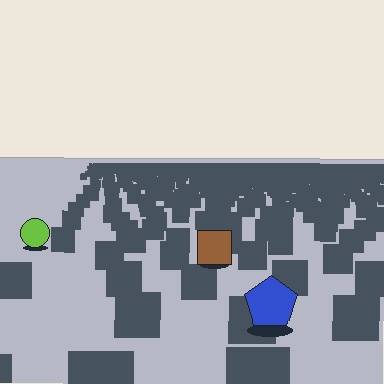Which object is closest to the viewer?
The blue pentagon is closest. The texture marks near it are larger and more spread out.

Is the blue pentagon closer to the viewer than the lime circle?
Yes. The blue pentagon is closer — you can tell from the texture gradient: the ground texture is coarser near it.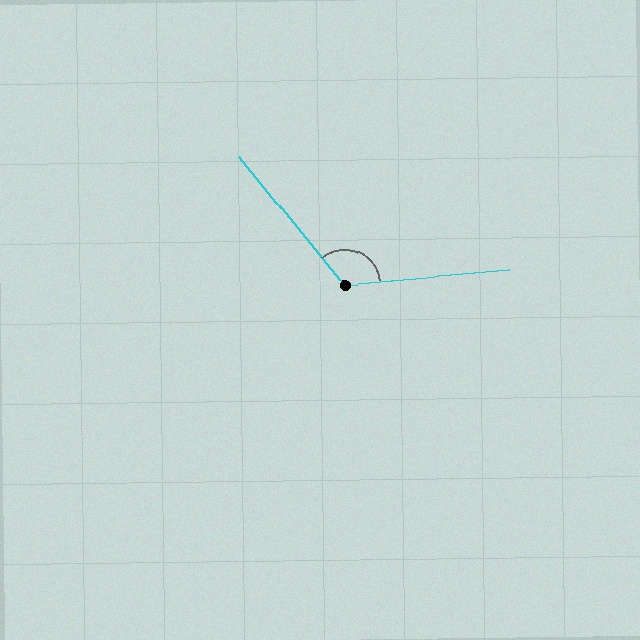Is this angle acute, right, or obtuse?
It is obtuse.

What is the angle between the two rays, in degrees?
Approximately 124 degrees.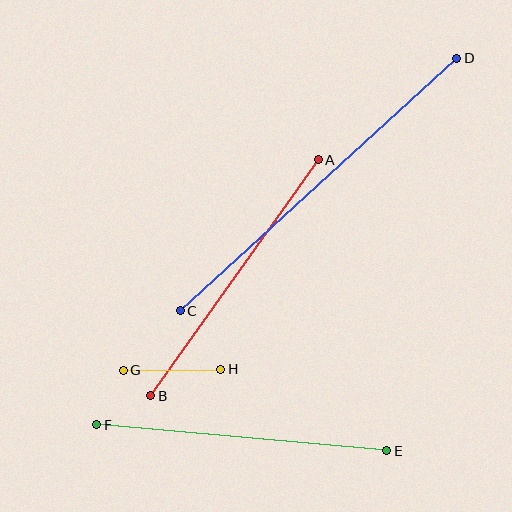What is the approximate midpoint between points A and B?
The midpoint is at approximately (235, 278) pixels.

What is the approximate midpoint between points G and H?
The midpoint is at approximately (172, 370) pixels.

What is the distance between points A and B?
The distance is approximately 290 pixels.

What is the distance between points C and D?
The distance is approximately 374 pixels.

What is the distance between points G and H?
The distance is approximately 98 pixels.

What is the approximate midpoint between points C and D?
The midpoint is at approximately (319, 184) pixels.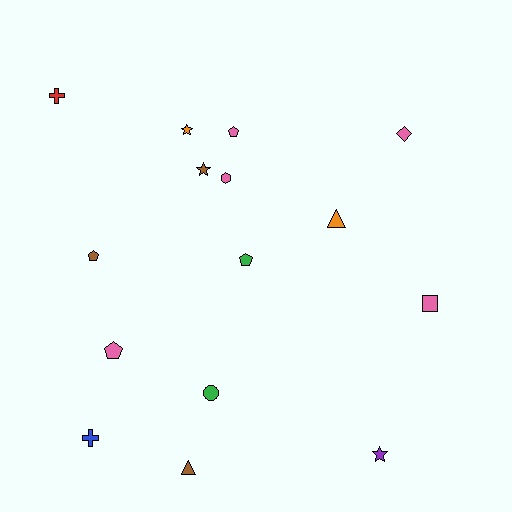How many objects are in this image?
There are 15 objects.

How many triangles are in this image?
There are 2 triangles.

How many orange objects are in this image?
There are 2 orange objects.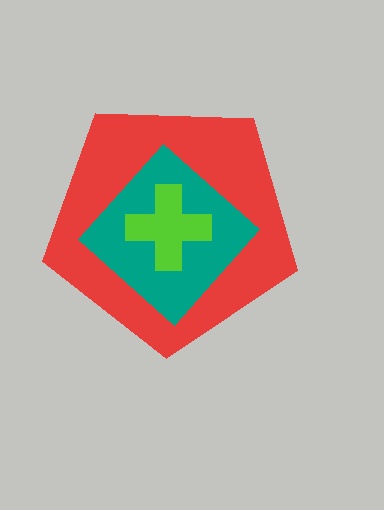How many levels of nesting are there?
3.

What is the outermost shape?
The red pentagon.